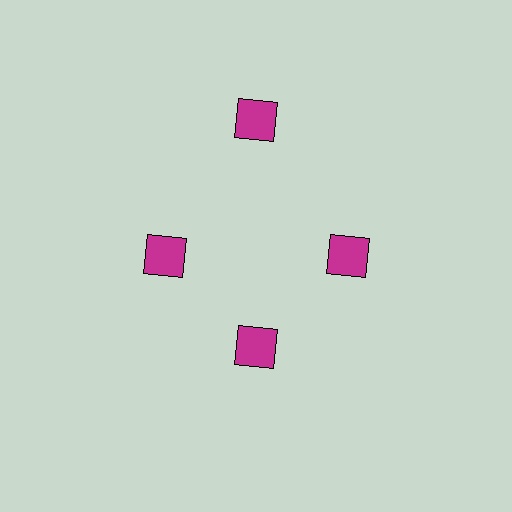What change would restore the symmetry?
The symmetry would be restored by moving it inward, back onto the ring so that all 4 squares sit at equal angles and equal distance from the center.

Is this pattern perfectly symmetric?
No. The 4 magenta squares are arranged in a ring, but one element near the 12 o'clock position is pushed outward from the center, breaking the 4-fold rotational symmetry.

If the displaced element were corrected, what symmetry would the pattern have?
It would have 4-fold rotational symmetry — the pattern would map onto itself every 90 degrees.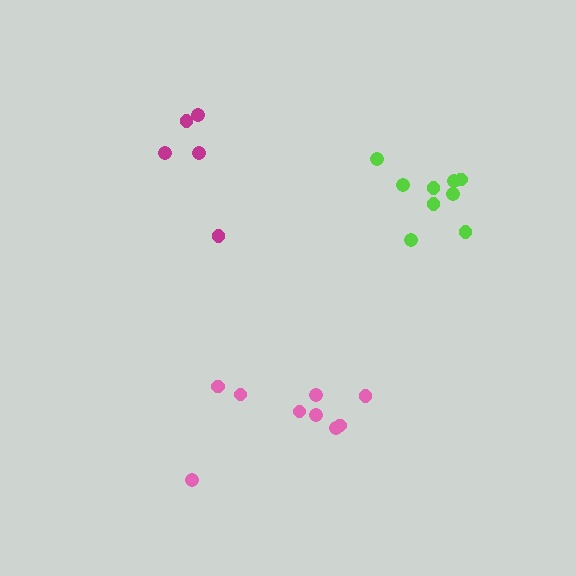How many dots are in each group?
Group 1: 9 dots, Group 2: 5 dots, Group 3: 9 dots (23 total).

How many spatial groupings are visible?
There are 3 spatial groupings.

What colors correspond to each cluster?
The clusters are colored: lime, magenta, pink.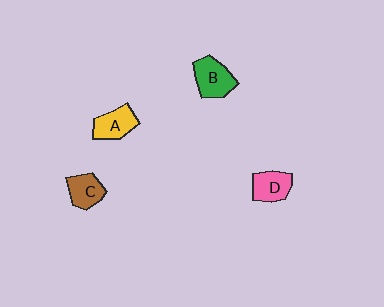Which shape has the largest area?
Shape B (green).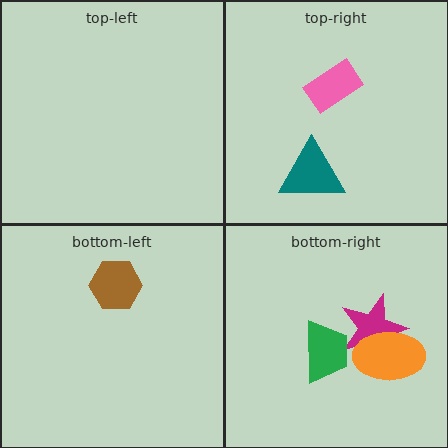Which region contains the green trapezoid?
The bottom-right region.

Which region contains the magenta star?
The bottom-right region.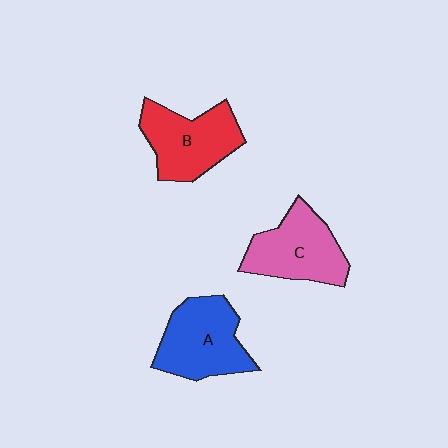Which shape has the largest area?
Shape A (blue).